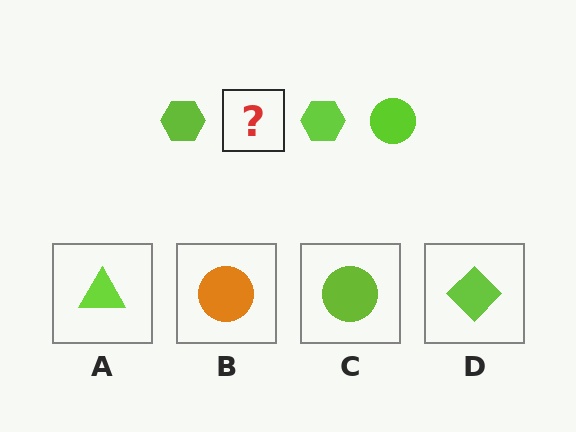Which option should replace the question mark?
Option C.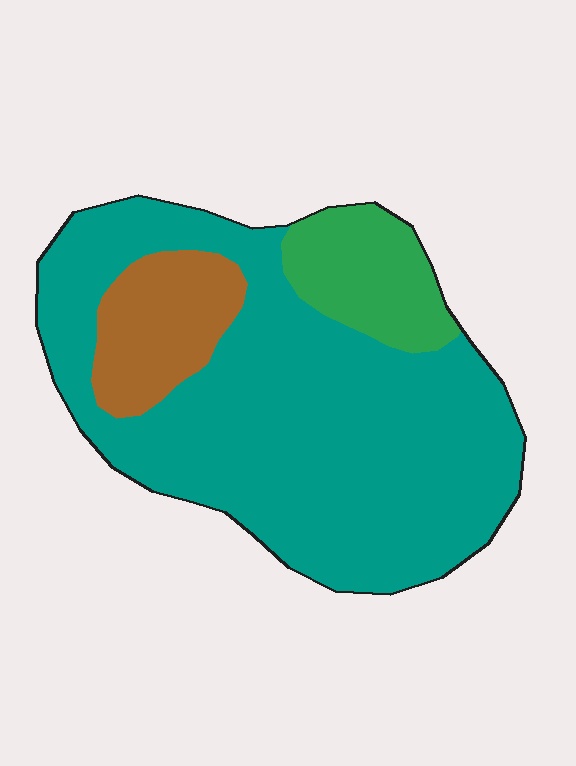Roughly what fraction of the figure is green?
Green covers 13% of the figure.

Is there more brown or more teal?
Teal.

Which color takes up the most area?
Teal, at roughly 75%.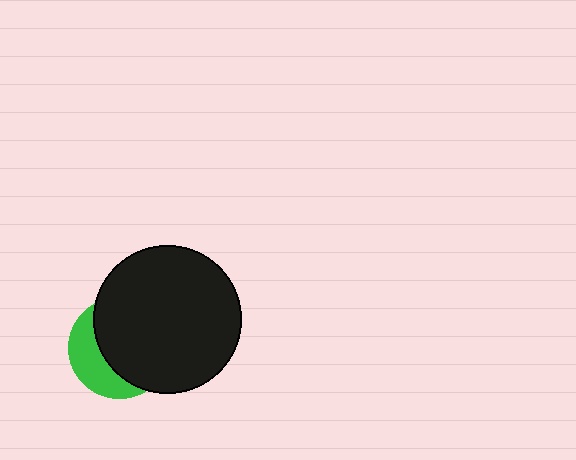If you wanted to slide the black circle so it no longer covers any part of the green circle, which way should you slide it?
Slide it right — that is the most direct way to separate the two shapes.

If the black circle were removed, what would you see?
You would see the complete green circle.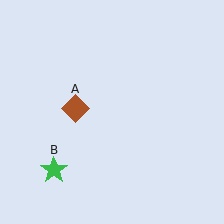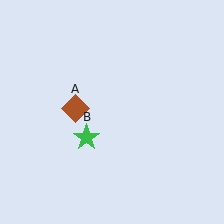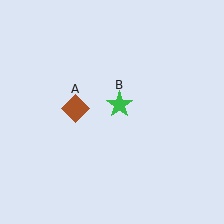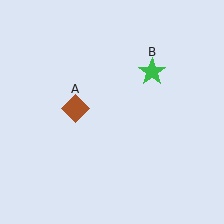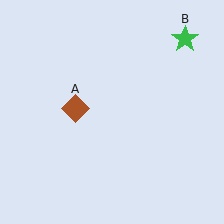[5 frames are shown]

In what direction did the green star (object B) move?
The green star (object B) moved up and to the right.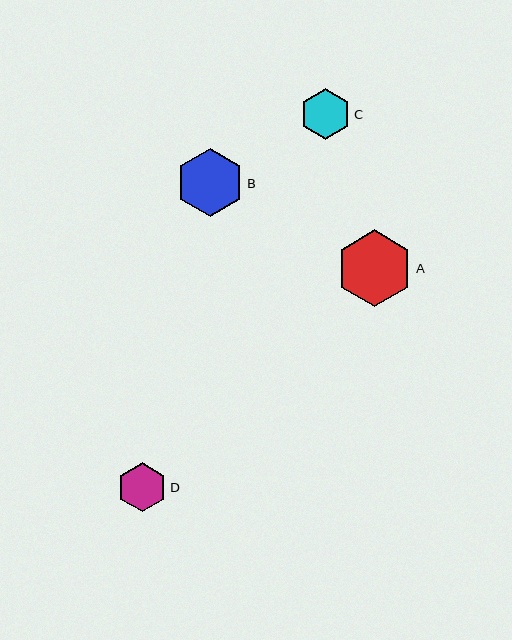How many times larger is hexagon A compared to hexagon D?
Hexagon A is approximately 1.6 times the size of hexagon D.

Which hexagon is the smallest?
Hexagon D is the smallest with a size of approximately 49 pixels.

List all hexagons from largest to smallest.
From largest to smallest: A, B, C, D.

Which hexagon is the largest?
Hexagon A is the largest with a size of approximately 76 pixels.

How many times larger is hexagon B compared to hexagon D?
Hexagon B is approximately 1.4 times the size of hexagon D.